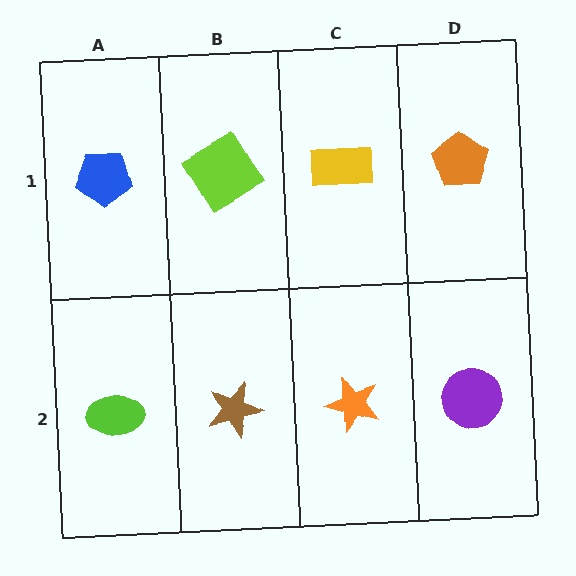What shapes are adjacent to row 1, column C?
An orange star (row 2, column C), a lime diamond (row 1, column B), an orange pentagon (row 1, column D).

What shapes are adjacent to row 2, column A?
A blue pentagon (row 1, column A), a brown star (row 2, column B).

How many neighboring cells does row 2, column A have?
2.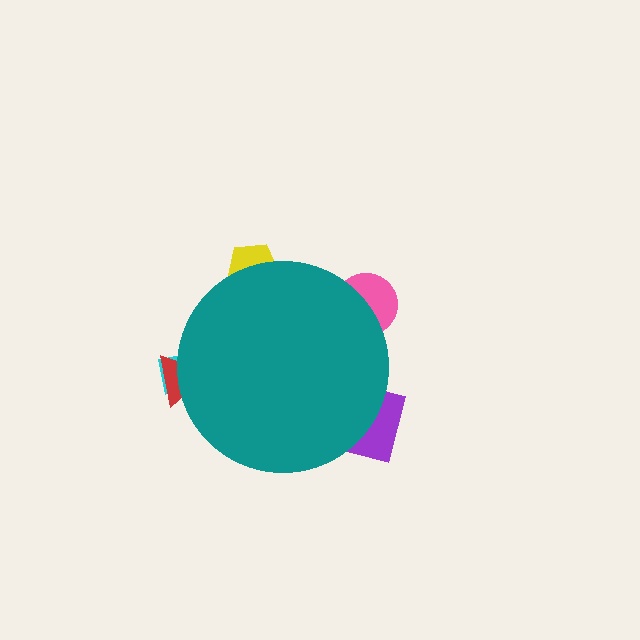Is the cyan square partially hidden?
Yes, the cyan square is partially hidden behind the teal circle.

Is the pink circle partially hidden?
Yes, the pink circle is partially hidden behind the teal circle.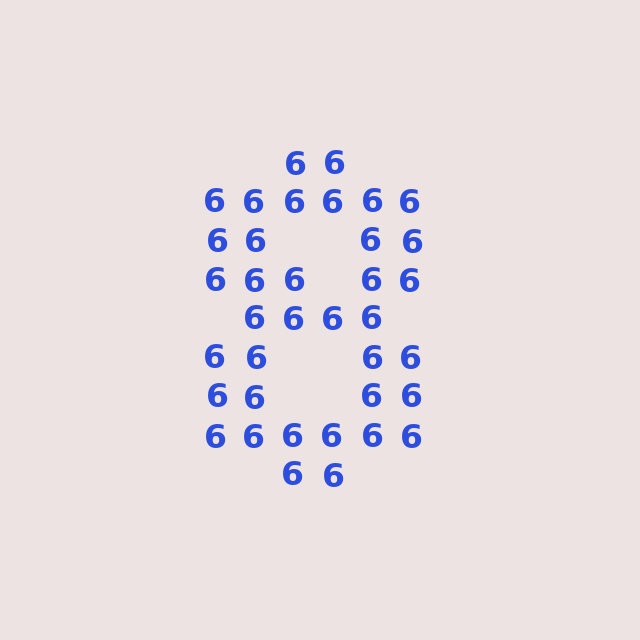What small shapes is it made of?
It is made of small digit 6's.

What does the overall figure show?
The overall figure shows the digit 8.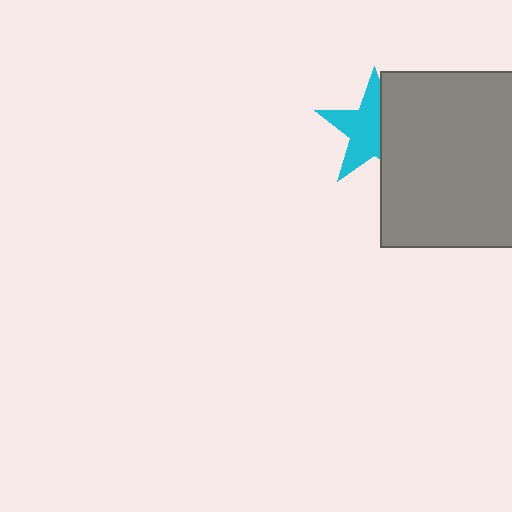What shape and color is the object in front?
The object in front is a gray square.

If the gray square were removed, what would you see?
You would see the complete cyan star.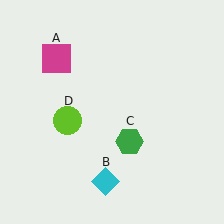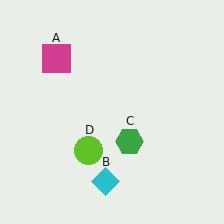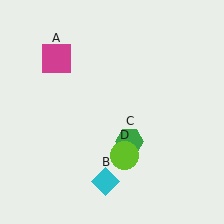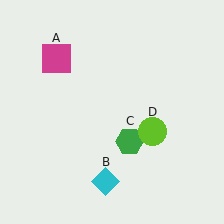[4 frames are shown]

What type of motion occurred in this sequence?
The lime circle (object D) rotated counterclockwise around the center of the scene.